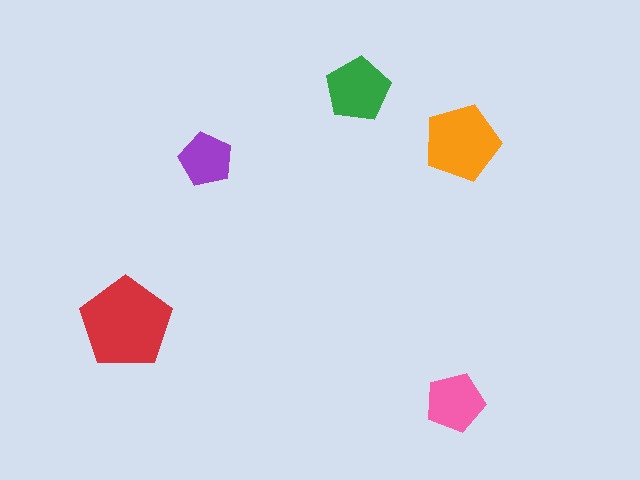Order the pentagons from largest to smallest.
the red one, the orange one, the green one, the pink one, the purple one.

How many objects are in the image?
There are 5 objects in the image.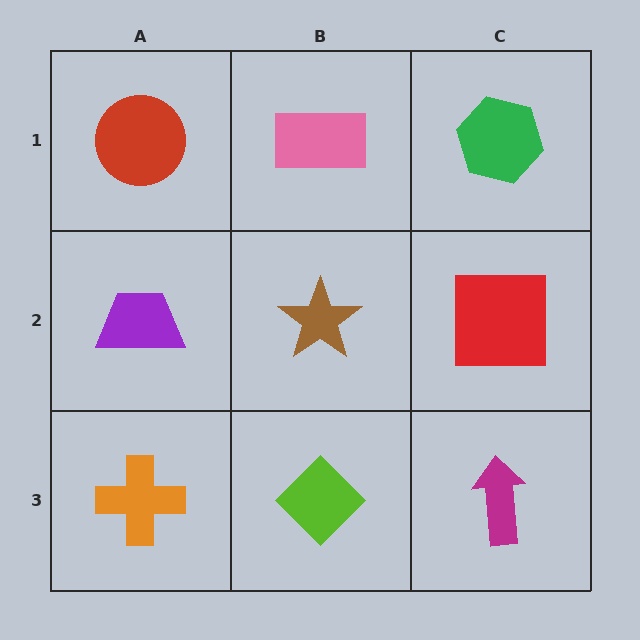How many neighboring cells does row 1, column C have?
2.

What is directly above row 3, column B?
A brown star.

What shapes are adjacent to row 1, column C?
A red square (row 2, column C), a pink rectangle (row 1, column B).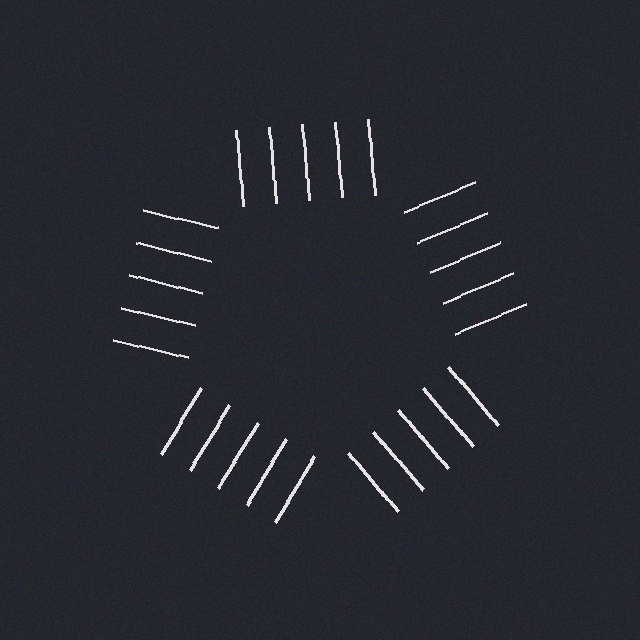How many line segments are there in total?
25 — 5 along each of the 5 edges.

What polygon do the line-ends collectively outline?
An illusory pentagon — the line segments terminate on its edges but no continuous stroke is drawn.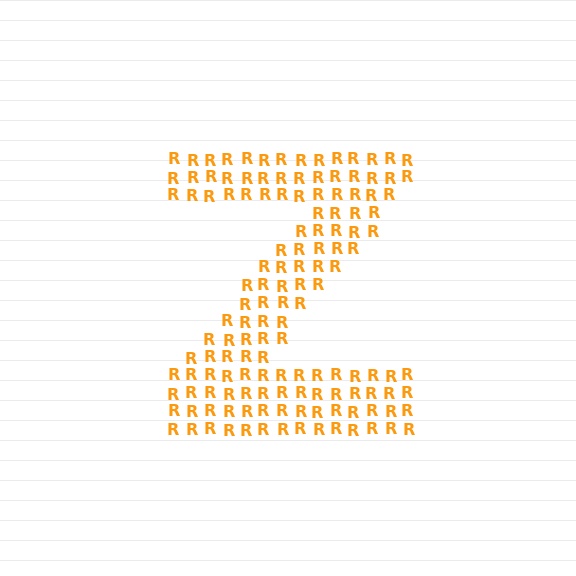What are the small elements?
The small elements are letter R's.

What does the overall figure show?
The overall figure shows the letter Z.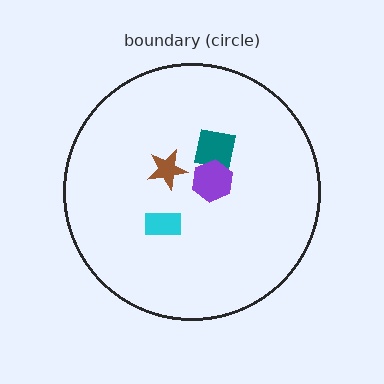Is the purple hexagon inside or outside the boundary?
Inside.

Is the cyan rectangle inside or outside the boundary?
Inside.